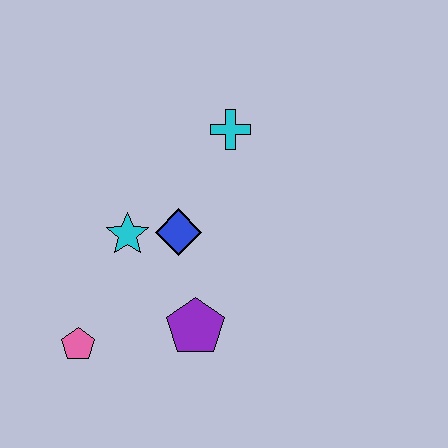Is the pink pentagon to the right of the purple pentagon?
No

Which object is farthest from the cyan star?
The cyan cross is farthest from the cyan star.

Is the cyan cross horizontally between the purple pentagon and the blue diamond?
No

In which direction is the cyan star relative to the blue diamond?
The cyan star is to the left of the blue diamond.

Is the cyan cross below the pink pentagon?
No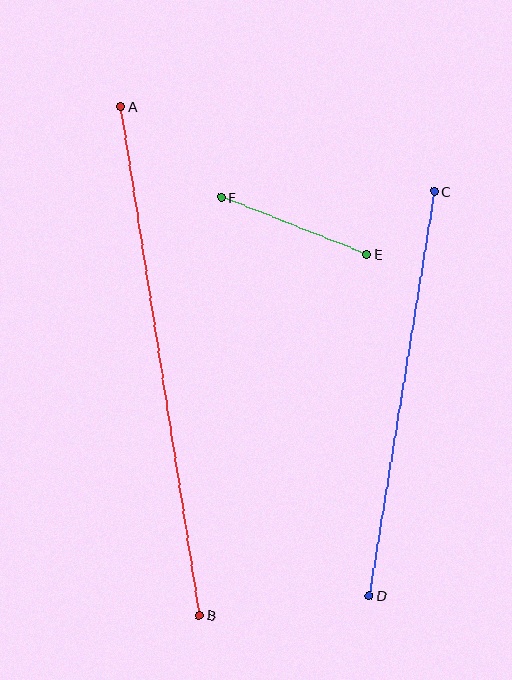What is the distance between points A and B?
The distance is approximately 515 pixels.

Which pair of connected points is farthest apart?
Points A and B are farthest apart.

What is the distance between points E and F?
The distance is approximately 156 pixels.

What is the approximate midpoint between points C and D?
The midpoint is at approximately (402, 394) pixels.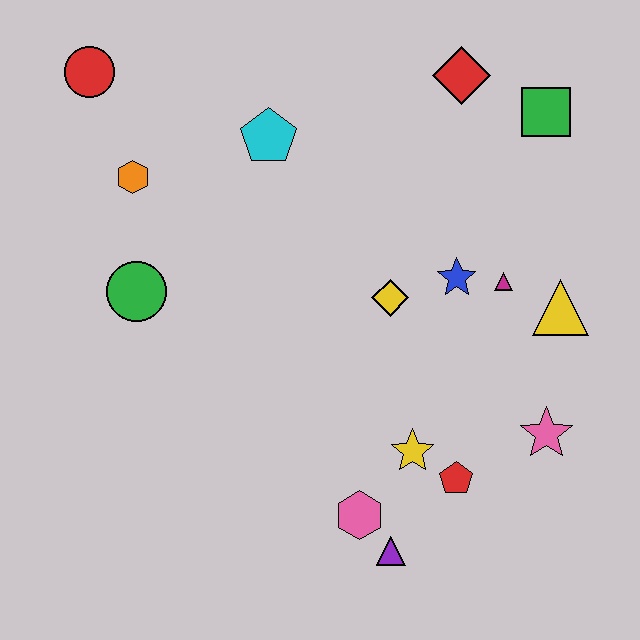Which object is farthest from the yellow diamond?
The red circle is farthest from the yellow diamond.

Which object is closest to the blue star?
The magenta triangle is closest to the blue star.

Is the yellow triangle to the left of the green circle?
No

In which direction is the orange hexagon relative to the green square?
The orange hexagon is to the left of the green square.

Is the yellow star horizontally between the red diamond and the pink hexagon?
Yes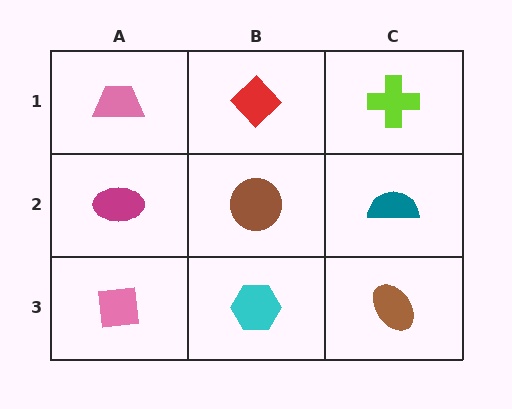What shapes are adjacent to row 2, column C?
A lime cross (row 1, column C), a brown ellipse (row 3, column C), a brown circle (row 2, column B).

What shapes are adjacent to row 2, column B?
A red diamond (row 1, column B), a cyan hexagon (row 3, column B), a magenta ellipse (row 2, column A), a teal semicircle (row 2, column C).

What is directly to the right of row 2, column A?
A brown circle.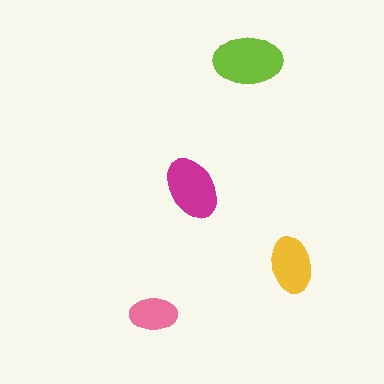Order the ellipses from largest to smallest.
the lime one, the magenta one, the yellow one, the pink one.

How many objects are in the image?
There are 4 objects in the image.